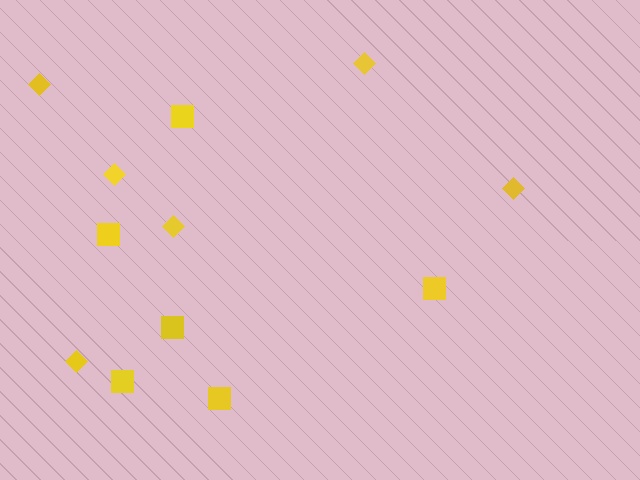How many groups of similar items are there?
There are 2 groups: one group of squares (6) and one group of diamonds (6).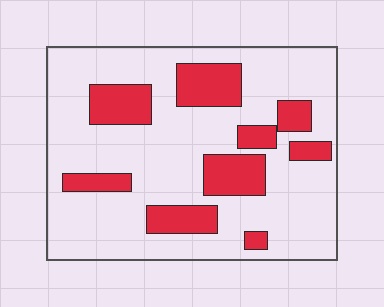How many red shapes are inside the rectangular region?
9.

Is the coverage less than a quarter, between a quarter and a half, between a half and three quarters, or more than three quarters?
Less than a quarter.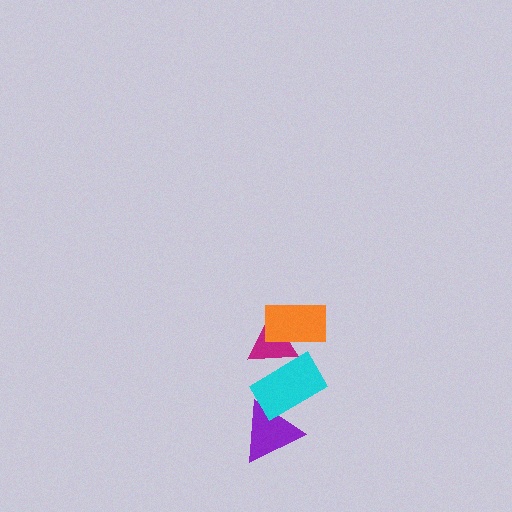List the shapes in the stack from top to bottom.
From top to bottom: the orange rectangle, the magenta triangle, the cyan rectangle, the purple triangle.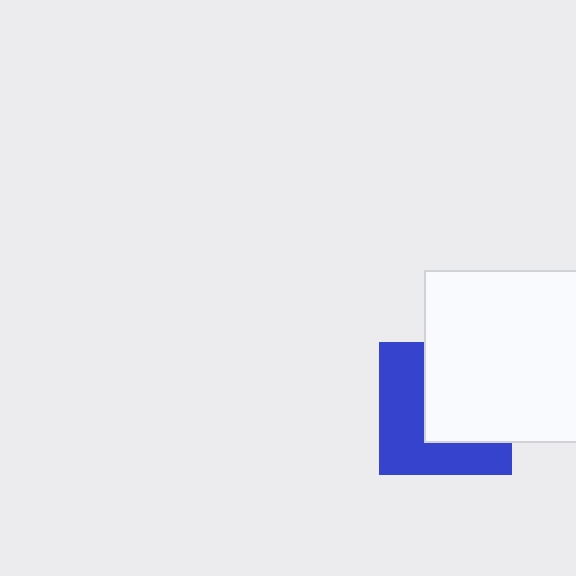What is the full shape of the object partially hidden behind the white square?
The partially hidden object is a blue square.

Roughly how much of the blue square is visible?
About half of it is visible (roughly 49%).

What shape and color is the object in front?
The object in front is a white square.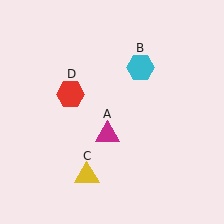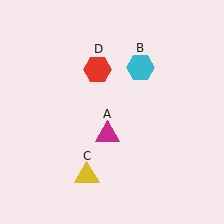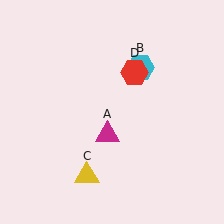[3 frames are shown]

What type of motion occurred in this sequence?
The red hexagon (object D) rotated clockwise around the center of the scene.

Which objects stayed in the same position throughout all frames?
Magenta triangle (object A) and cyan hexagon (object B) and yellow triangle (object C) remained stationary.